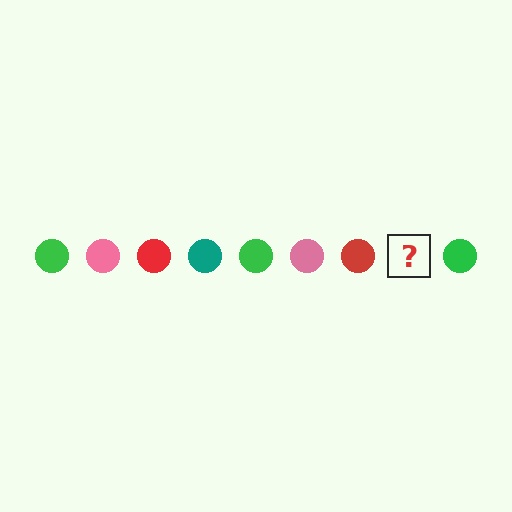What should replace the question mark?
The question mark should be replaced with a teal circle.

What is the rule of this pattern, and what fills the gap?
The rule is that the pattern cycles through green, pink, red, teal circles. The gap should be filled with a teal circle.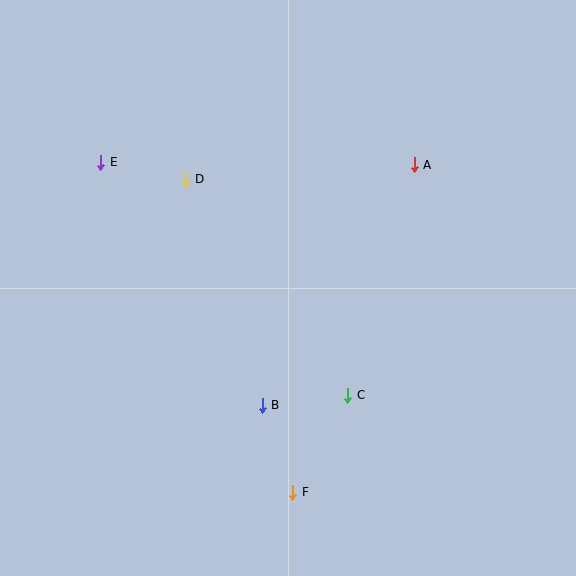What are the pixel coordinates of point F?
Point F is at (293, 492).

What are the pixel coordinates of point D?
Point D is at (186, 179).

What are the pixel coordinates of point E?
Point E is at (101, 162).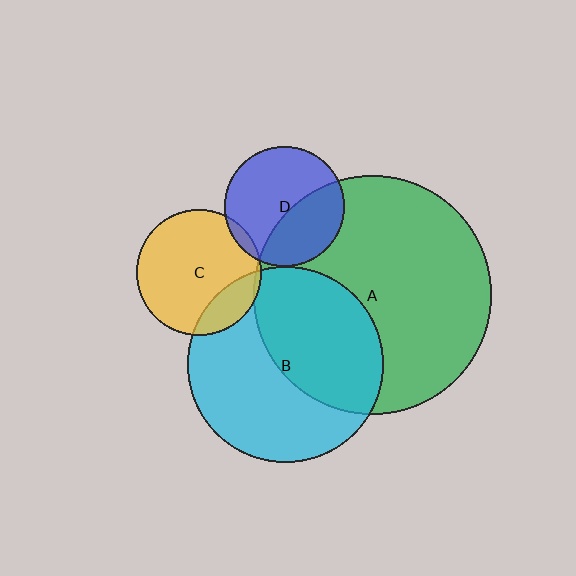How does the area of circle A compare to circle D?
Approximately 4.0 times.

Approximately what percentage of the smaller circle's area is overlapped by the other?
Approximately 5%.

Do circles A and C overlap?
Yes.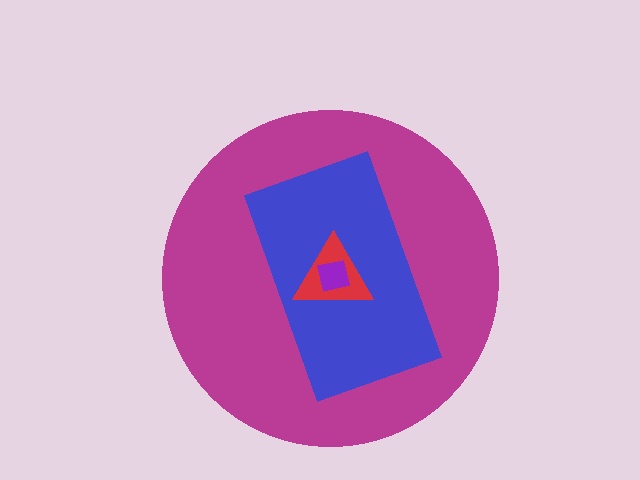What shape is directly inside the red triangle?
The purple square.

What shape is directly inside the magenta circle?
The blue rectangle.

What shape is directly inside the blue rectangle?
The red triangle.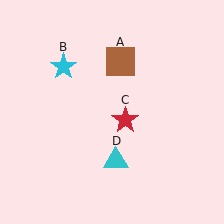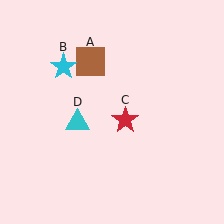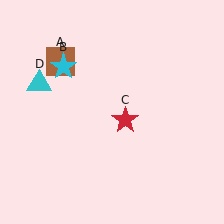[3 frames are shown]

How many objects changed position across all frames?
2 objects changed position: brown square (object A), cyan triangle (object D).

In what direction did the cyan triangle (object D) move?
The cyan triangle (object D) moved up and to the left.